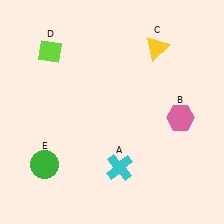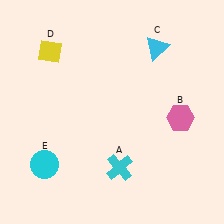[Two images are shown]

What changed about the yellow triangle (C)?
In Image 1, C is yellow. In Image 2, it changed to cyan.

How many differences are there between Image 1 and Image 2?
There are 3 differences between the two images.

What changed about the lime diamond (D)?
In Image 1, D is lime. In Image 2, it changed to yellow.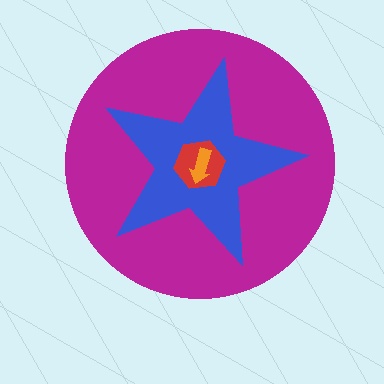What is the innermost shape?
The orange arrow.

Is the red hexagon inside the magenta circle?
Yes.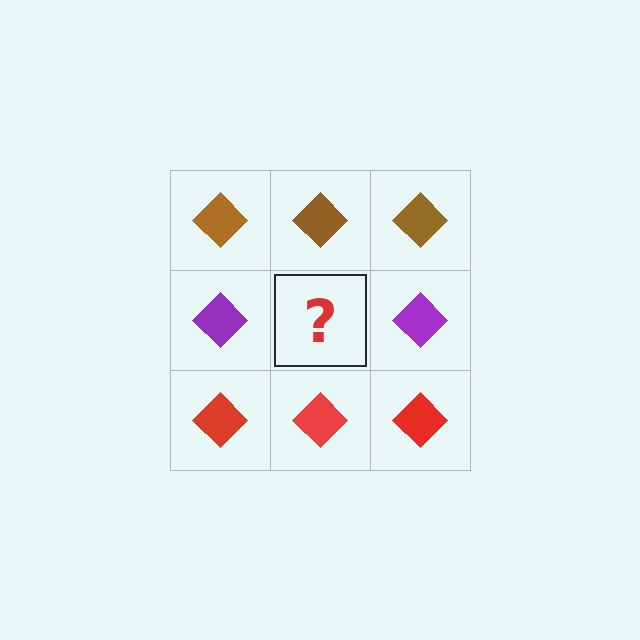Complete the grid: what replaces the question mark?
The question mark should be replaced with a purple diamond.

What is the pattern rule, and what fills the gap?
The rule is that each row has a consistent color. The gap should be filled with a purple diamond.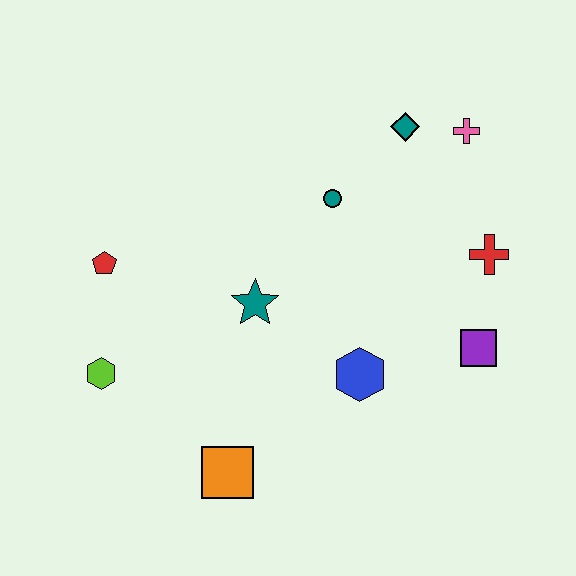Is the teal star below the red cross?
Yes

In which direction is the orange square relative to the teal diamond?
The orange square is below the teal diamond.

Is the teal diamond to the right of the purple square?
No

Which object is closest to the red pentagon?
The lime hexagon is closest to the red pentagon.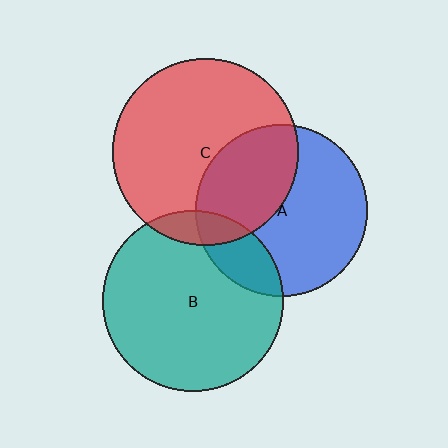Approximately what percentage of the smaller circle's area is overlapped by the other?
Approximately 20%.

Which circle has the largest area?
Circle C (red).